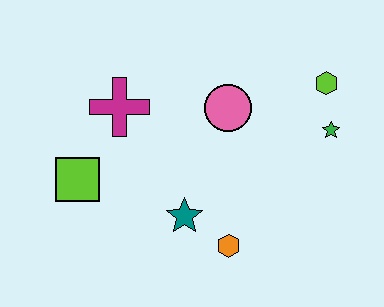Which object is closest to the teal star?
The orange hexagon is closest to the teal star.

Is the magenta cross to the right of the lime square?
Yes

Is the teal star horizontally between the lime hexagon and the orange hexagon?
No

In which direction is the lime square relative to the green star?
The lime square is to the left of the green star.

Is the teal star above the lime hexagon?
No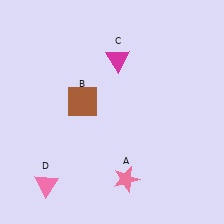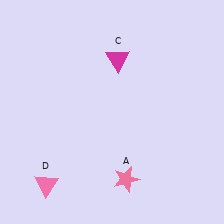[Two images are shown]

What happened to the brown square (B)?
The brown square (B) was removed in Image 2. It was in the top-left area of Image 1.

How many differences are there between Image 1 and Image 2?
There is 1 difference between the two images.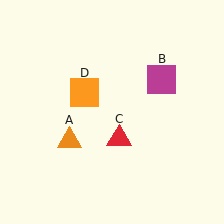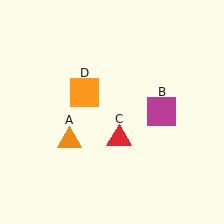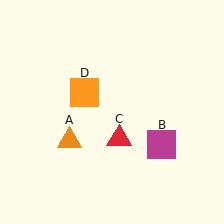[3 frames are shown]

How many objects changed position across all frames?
1 object changed position: magenta square (object B).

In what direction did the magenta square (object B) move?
The magenta square (object B) moved down.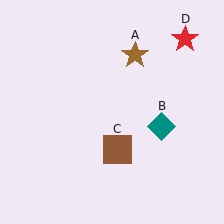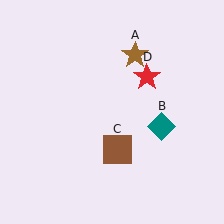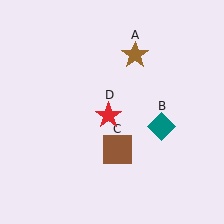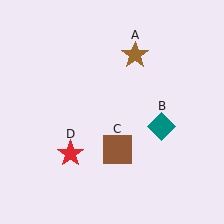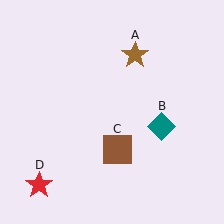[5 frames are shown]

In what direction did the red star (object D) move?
The red star (object D) moved down and to the left.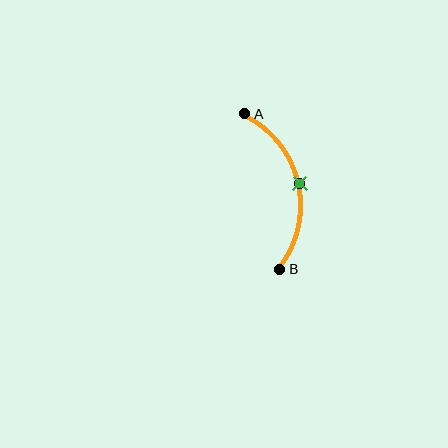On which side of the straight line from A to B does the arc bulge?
The arc bulges to the right of the straight line connecting A and B.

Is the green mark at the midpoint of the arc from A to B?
Yes. The green mark lies on the arc at equal arc-length from both A and B — it is the arc midpoint.